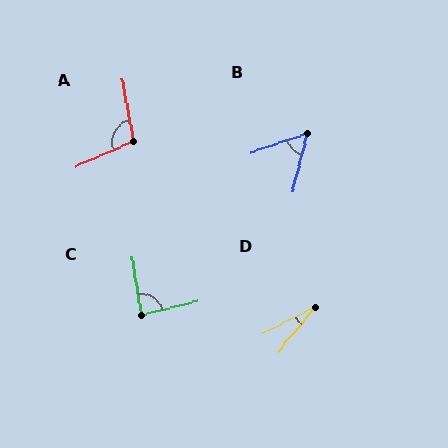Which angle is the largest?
A, at approximately 103 degrees.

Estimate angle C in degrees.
Approximately 86 degrees.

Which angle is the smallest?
D, at approximately 24 degrees.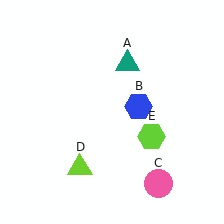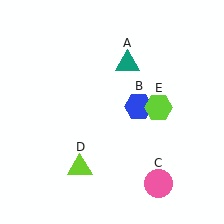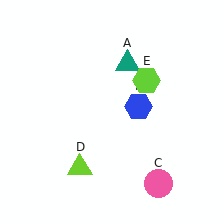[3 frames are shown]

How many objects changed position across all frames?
1 object changed position: lime hexagon (object E).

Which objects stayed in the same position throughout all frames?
Teal triangle (object A) and blue hexagon (object B) and pink circle (object C) and lime triangle (object D) remained stationary.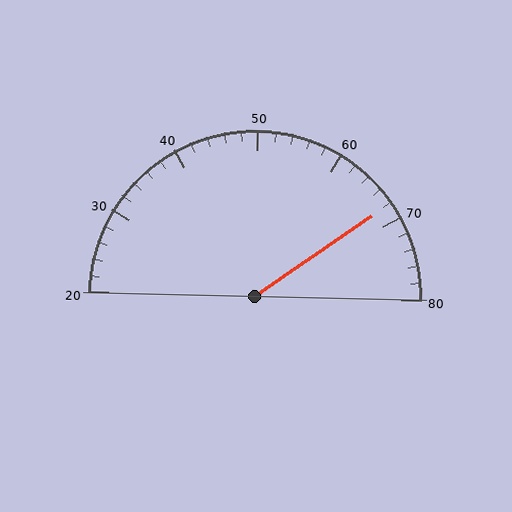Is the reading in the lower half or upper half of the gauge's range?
The reading is in the upper half of the range (20 to 80).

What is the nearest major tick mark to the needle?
The nearest major tick mark is 70.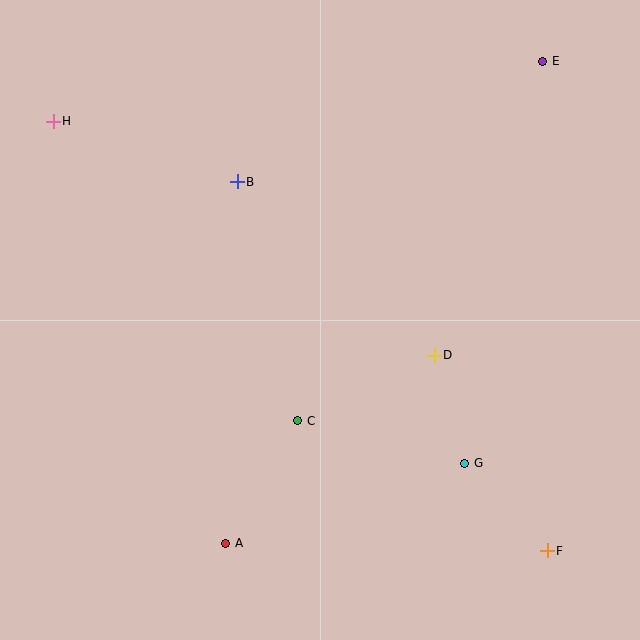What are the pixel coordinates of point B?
Point B is at (237, 182).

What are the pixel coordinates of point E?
Point E is at (543, 61).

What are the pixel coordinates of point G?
Point G is at (465, 463).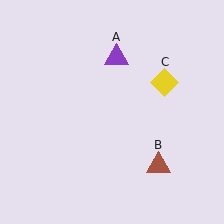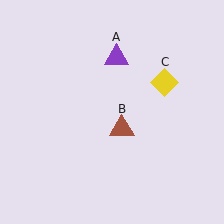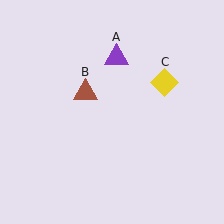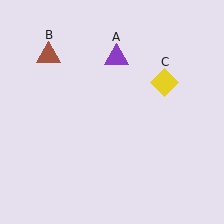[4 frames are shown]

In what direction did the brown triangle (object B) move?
The brown triangle (object B) moved up and to the left.